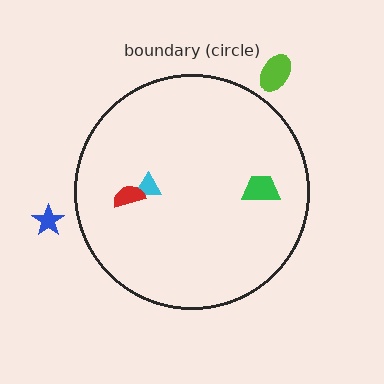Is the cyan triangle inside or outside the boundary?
Inside.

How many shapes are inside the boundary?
3 inside, 2 outside.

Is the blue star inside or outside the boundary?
Outside.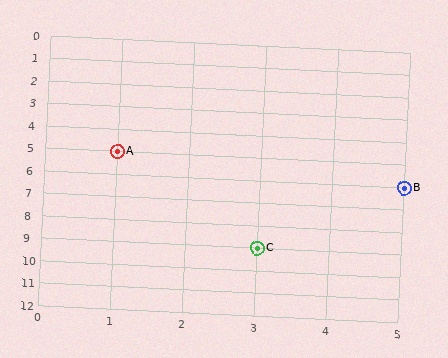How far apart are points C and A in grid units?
Points C and A are 2 columns and 4 rows apart (about 4.5 grid units diagonally).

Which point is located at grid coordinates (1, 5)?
Point A is at (1, 5).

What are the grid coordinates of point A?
Point A is at grid coordinates (1, 5).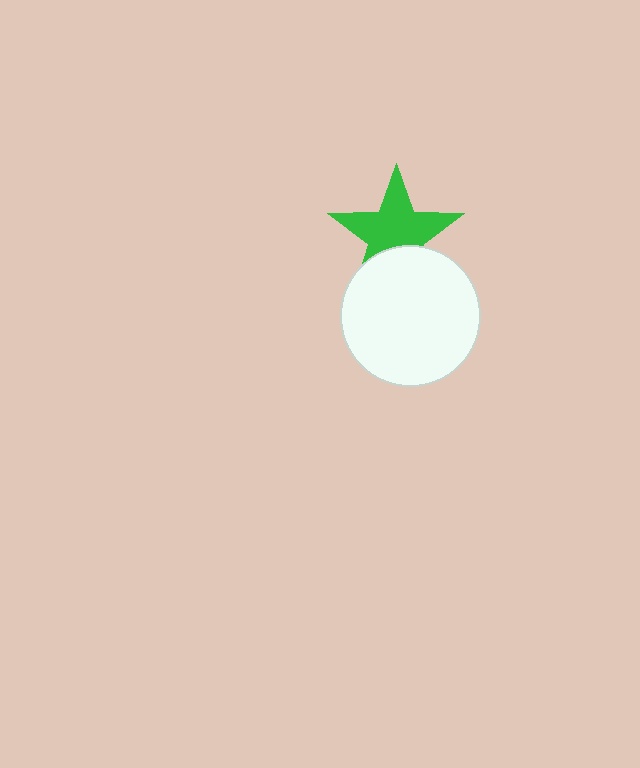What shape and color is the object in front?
The object in front is a white circle.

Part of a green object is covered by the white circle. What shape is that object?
It is a star.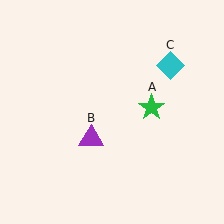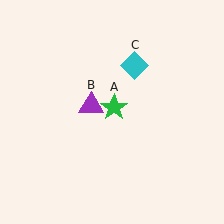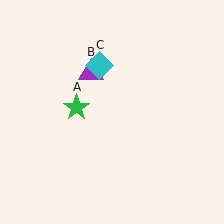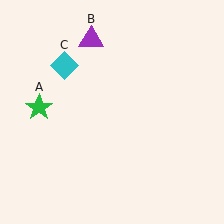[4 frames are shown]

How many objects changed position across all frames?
3 objects changed position: green star (object A), purple triangle (object B), cyan diamond (object C).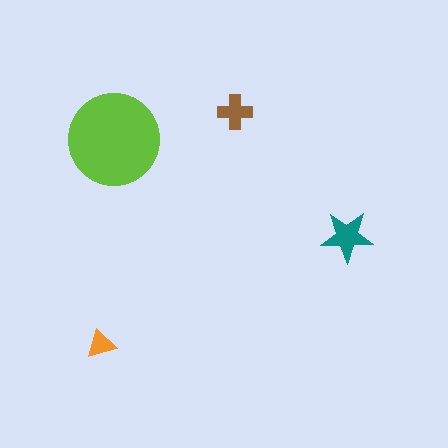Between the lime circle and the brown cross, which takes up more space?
The lime circle.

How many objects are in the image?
There are 4 objects in the image.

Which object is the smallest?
The orange triangle.